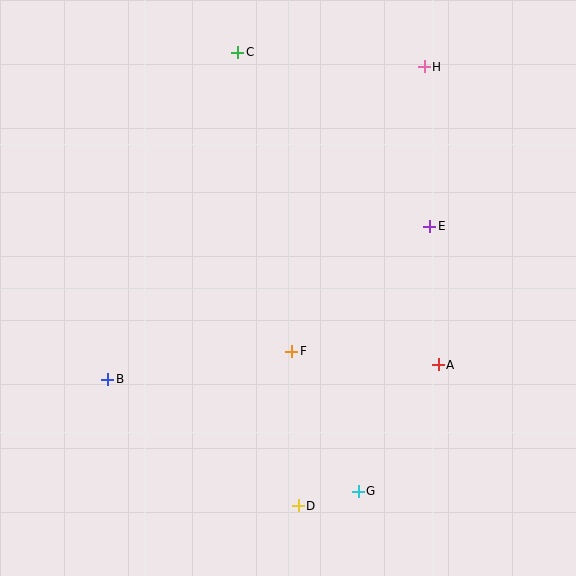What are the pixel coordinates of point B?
Point B is at (108, 380).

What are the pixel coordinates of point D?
Point D is at (298, 506).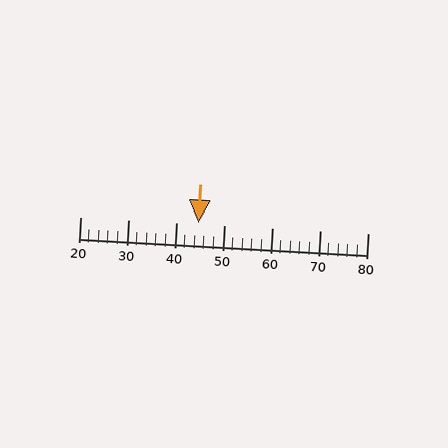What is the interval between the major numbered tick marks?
The major tick marks are spaced 10 units apart.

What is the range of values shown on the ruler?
The ruler shows values from 20 to 80.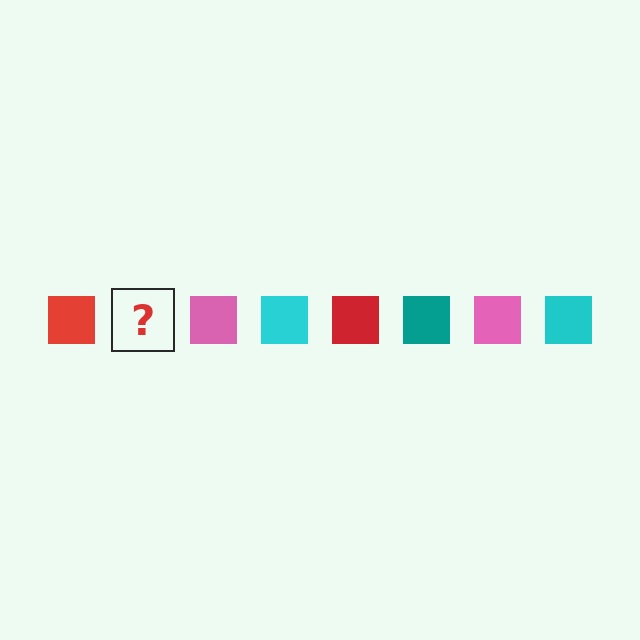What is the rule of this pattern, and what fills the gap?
The rule is that the pattern cycles through red, teal, pink, cyan squares. The gap should be filled with a teal square.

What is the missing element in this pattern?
The missing element is a teal square.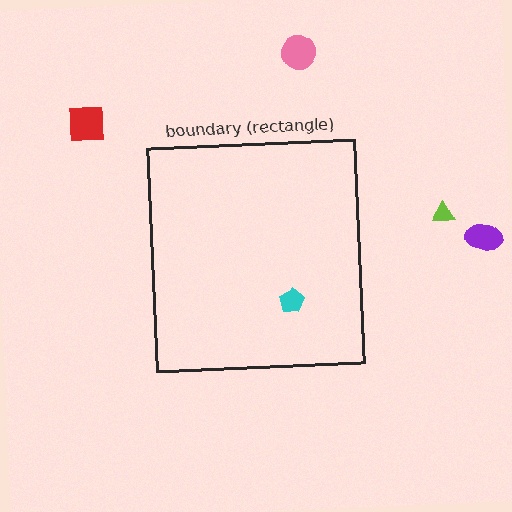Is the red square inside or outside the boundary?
Outside.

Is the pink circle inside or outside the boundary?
Outside.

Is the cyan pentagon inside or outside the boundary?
Inside.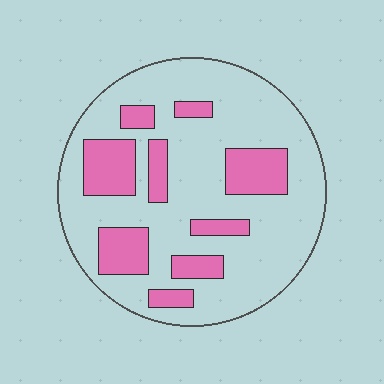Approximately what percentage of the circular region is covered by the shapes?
Approximately 25%.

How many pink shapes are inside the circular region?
9.